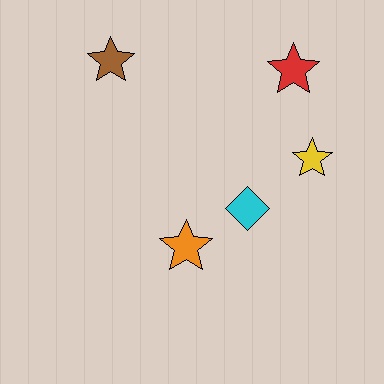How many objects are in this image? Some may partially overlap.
There are 5 objects.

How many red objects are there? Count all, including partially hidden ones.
There is 1 red object.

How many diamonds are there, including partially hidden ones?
There is 1 diamond.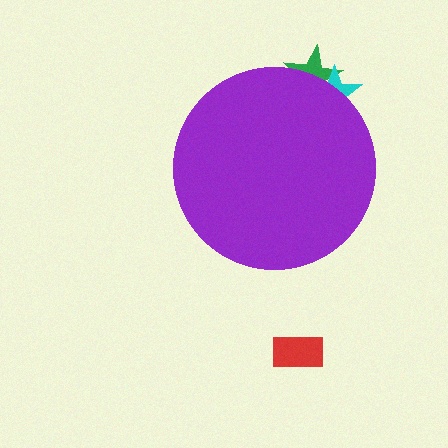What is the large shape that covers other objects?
A purple circle.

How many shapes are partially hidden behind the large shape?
2 shapes are partially hidden.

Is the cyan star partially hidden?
Yes, the cyan star is partially hidden behind the purple circle.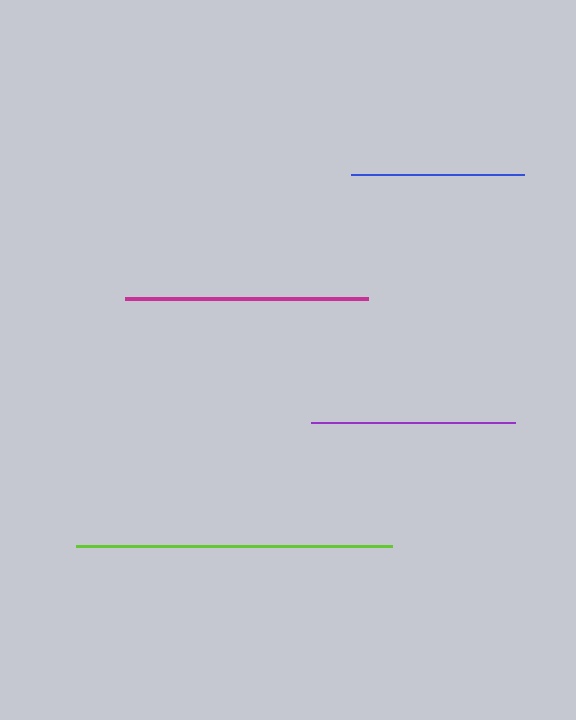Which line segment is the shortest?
The blue line is the shortest at approximately 173 pixels.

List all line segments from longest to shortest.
From longest to shortest: lime, magenta, purple, blue.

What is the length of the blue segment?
The blue segment is approximately 173 pixels long.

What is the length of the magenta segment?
The magenta segment is approximately 242 pixels long.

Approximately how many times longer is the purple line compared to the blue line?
The purple line is approximately 1.2 times the length of the blue line.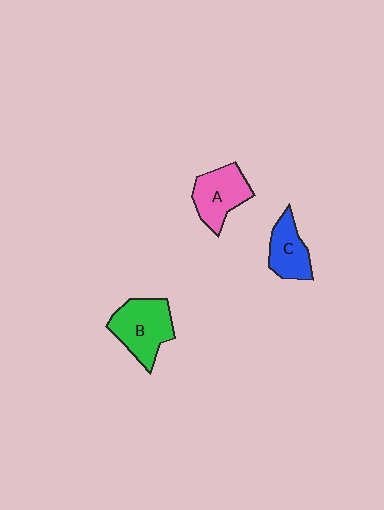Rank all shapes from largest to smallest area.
From largest to smallest: B (green), A (pink), C (blue).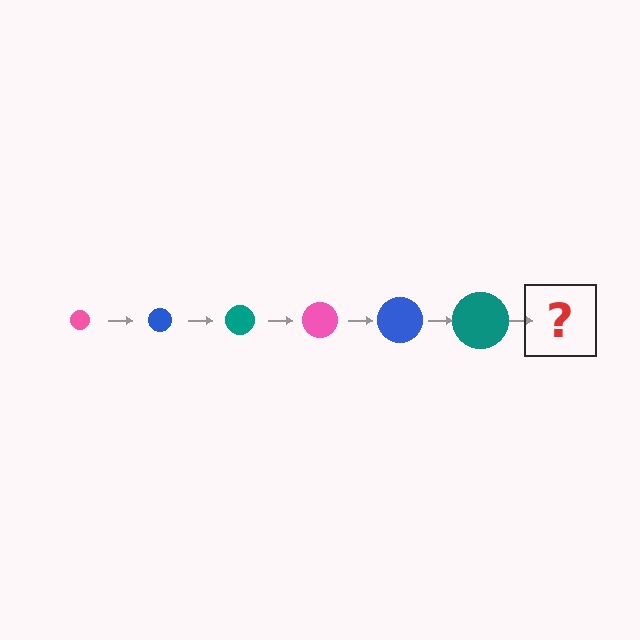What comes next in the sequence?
The next element should be a pink circle, larger than the previous one.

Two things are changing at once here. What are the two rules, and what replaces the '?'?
The two rules are that the circle grows larger each step and the color cycles through pink, blue, and teal. The '?' should be a pink circle, larger than the previous one.